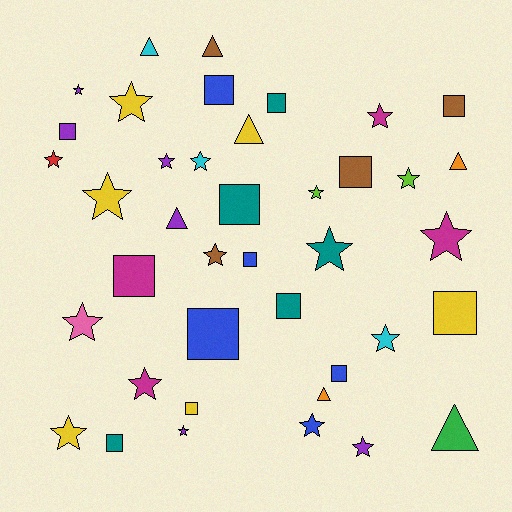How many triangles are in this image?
There are 7 triangles.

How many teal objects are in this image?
There are 5 teal objects.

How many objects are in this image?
There are 40 objects.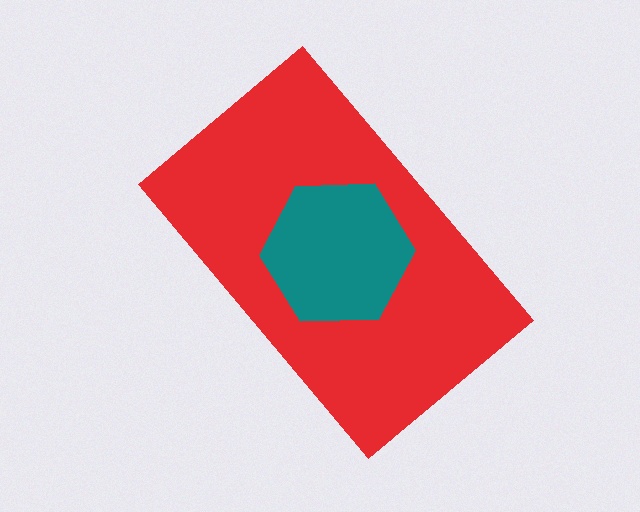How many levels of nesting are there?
2.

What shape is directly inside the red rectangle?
The teal hexagon.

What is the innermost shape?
The teal hexagon.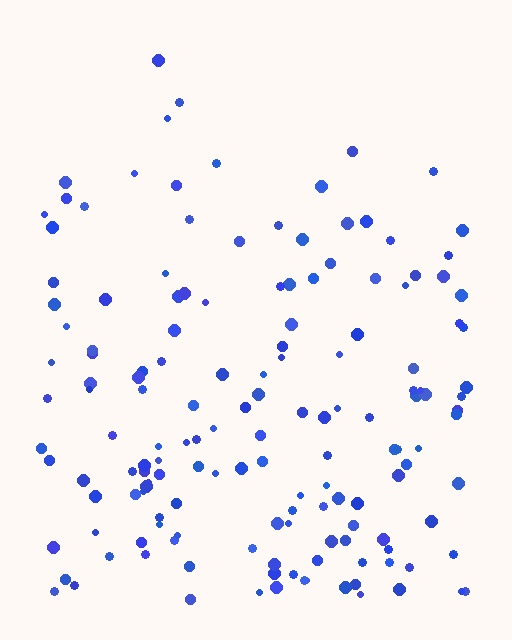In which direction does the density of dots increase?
From top to bottom, with the bottom side densest.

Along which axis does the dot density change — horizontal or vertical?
Vertical.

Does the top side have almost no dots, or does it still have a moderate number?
Still a moderate number, just noticeably fewer than the bottom.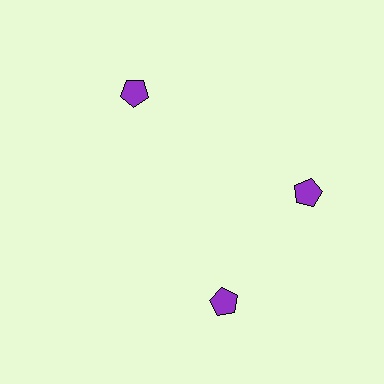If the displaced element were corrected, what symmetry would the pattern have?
It would have 3-fold rotational symmetry — the pattern would map onto itself every 120 degrees.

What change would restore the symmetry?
The symmetry would be restored by rotating it back into even spacing with its neighbors so that all 3 pentagons sit at equal angles and equal distance from the center.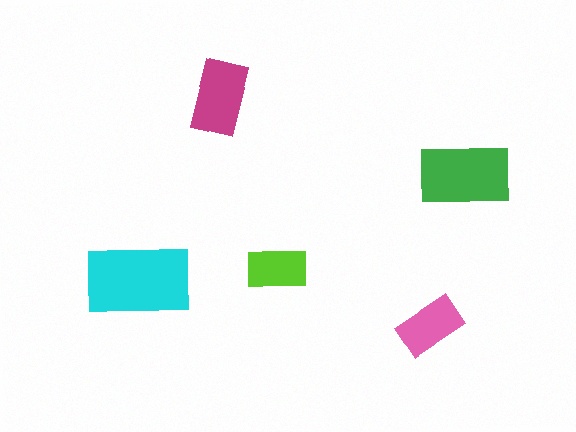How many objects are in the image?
There are 5 objects in the image.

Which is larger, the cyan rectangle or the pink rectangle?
The cyan one.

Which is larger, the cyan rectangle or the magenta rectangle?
The cyan one.